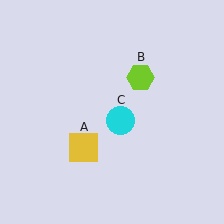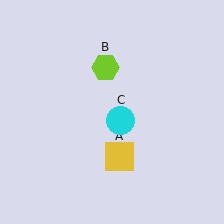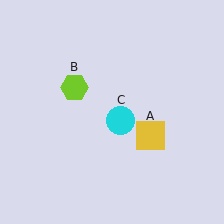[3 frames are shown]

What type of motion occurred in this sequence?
The yellow square (object A), lime hexagon (object B) rotated counterclockwise around the center of the scene.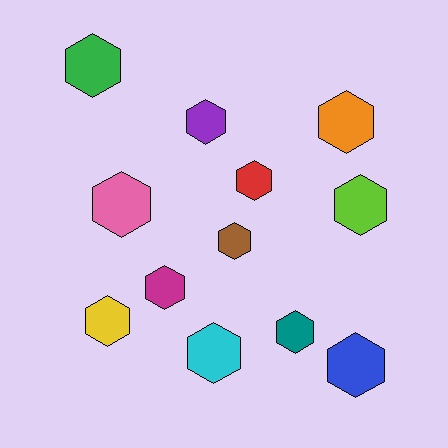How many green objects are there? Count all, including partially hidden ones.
There is 1 green object.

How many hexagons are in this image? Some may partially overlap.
There are 12 hexagons.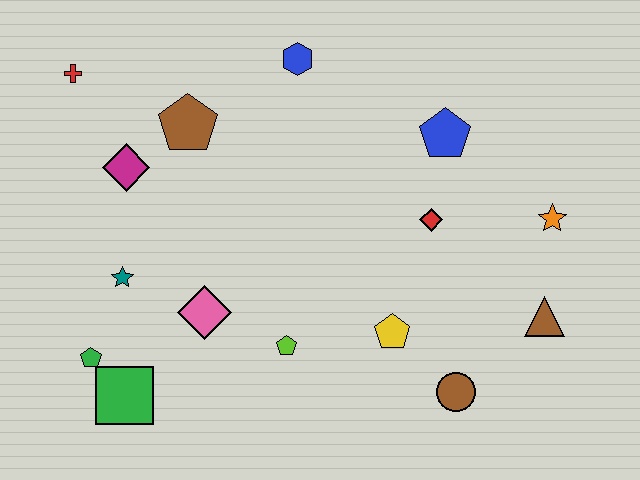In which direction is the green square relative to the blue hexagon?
The green square is below the blue hexagon.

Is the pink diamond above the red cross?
No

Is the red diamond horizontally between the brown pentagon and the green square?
No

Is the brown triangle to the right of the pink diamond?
Yes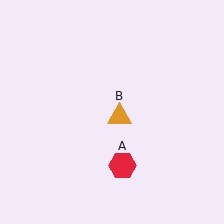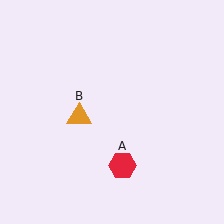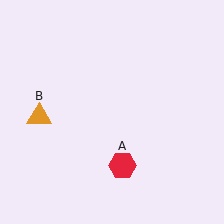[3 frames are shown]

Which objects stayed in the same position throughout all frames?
Red hexagon (object A) remained stationary.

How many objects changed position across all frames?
1 object changed position: orange triangle (object B).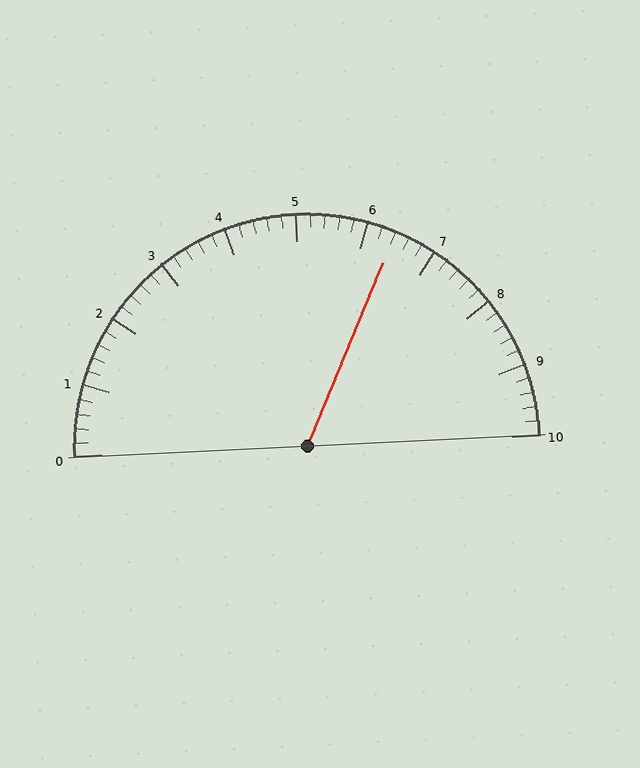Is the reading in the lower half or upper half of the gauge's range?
The reading is in the upper half of the range (0 to 10).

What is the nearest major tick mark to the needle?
The nearest major tick mark is 6.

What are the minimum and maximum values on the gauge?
The gauge ranges from 0 to 10.